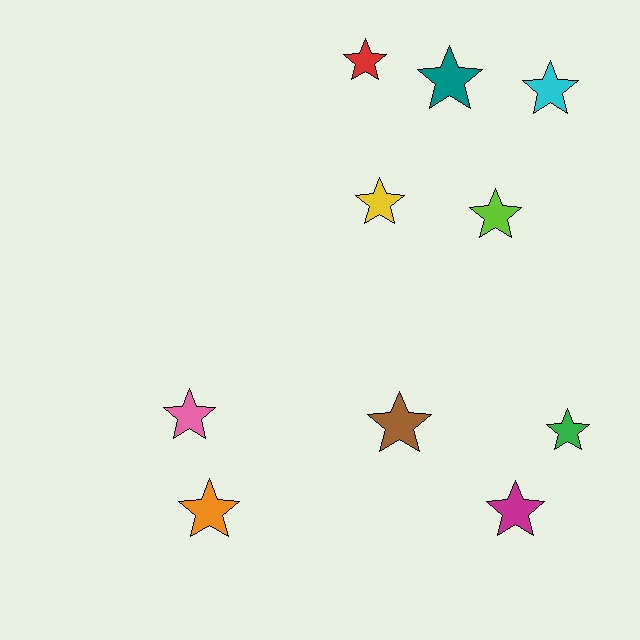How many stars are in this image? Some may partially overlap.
There are 10 stars.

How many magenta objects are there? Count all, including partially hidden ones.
There is 1 magenta object.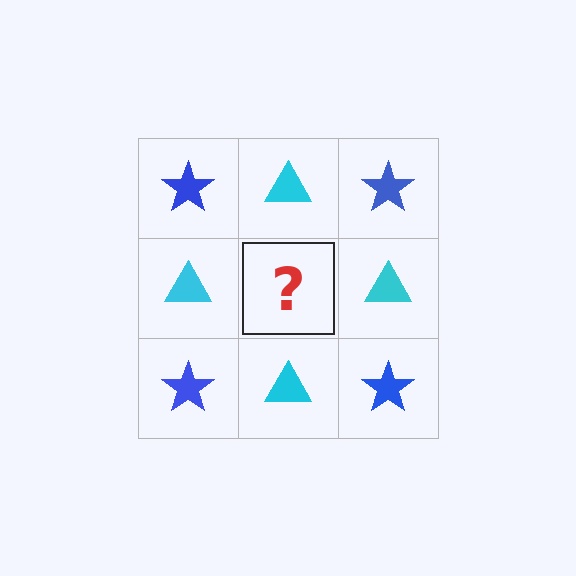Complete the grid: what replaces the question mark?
The question mark should be replaced with a blue star.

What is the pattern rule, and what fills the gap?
The rule is that it alternates blue star and cyan triangle in a checkerboard pattern. The gap should be filled with a blue star.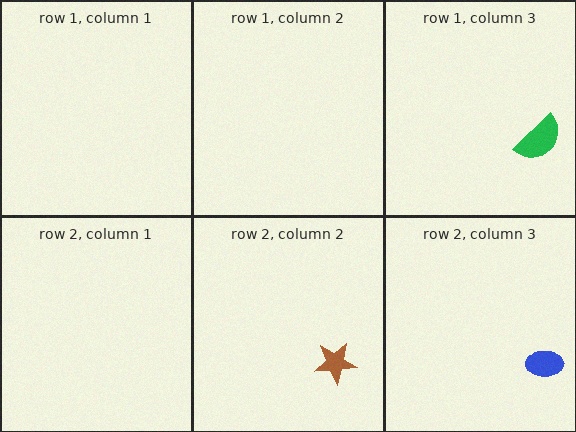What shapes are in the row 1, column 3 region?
The green semicircle.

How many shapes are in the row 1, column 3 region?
1.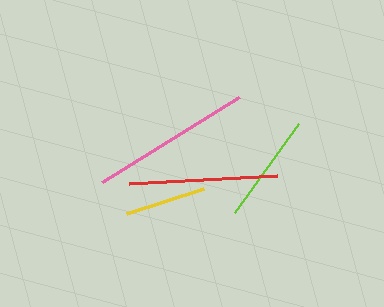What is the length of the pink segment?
The pink segment is approximately 161 pixels long.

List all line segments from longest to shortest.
From longest to shortest: pink, red, lime, yellow.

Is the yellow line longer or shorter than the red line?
The red line is longer than the yellow line.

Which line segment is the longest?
The pink line is the longest at approximately 161 pixels.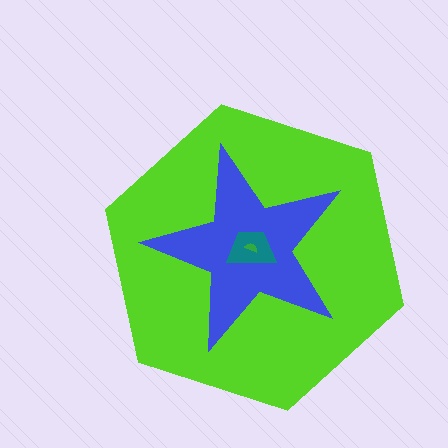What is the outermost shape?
The lime hexagon.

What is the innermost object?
The green semicircle.